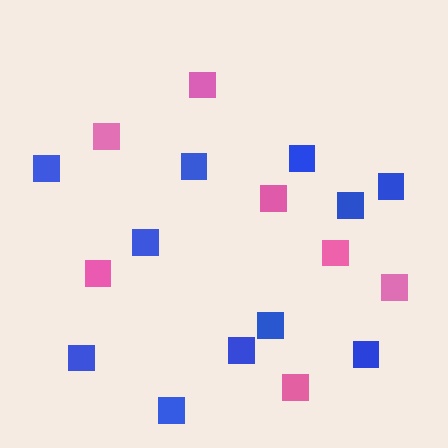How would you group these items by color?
There are 2 groups: one group of pink squares (7) and one group of blue squares (11).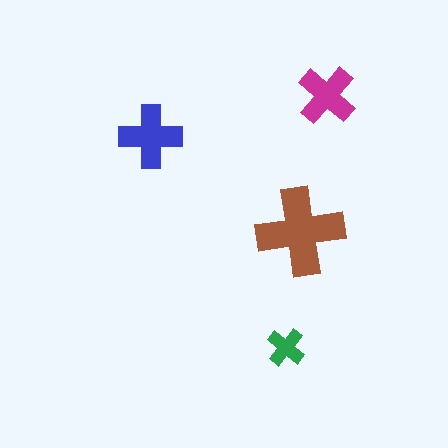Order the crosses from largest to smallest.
the brown one, the blue one, the magenta one, the green one.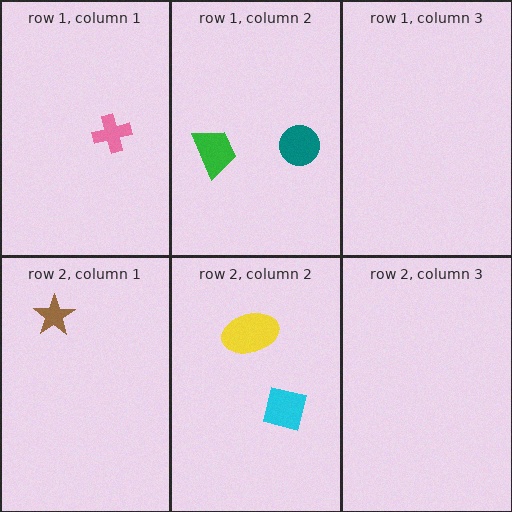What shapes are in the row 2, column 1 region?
The brown star.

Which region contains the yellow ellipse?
The row 2, column 2 region.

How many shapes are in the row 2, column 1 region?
1.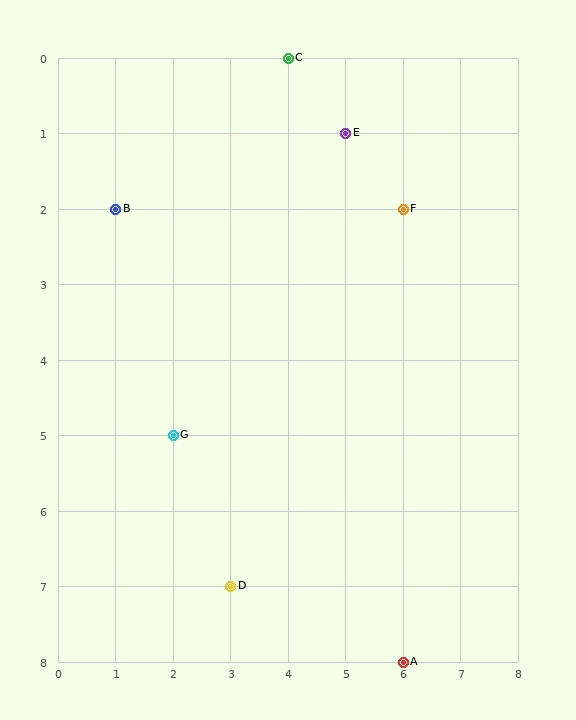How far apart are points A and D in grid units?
Points A and D are 3 columns and 1 row apart (about 3.2 grid units diagonally).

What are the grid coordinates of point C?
Point C is at grid coordinates (4, 0).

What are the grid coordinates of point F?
Point F is at grid coordinates (6, 2).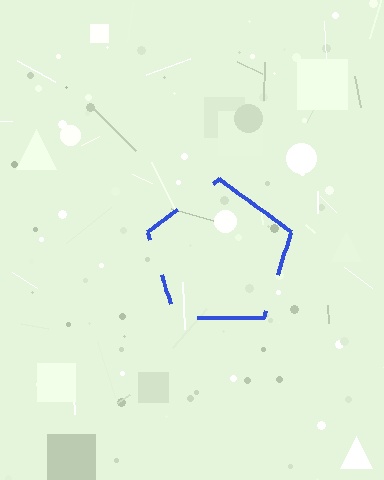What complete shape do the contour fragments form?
The contour fragments form a pentagon.